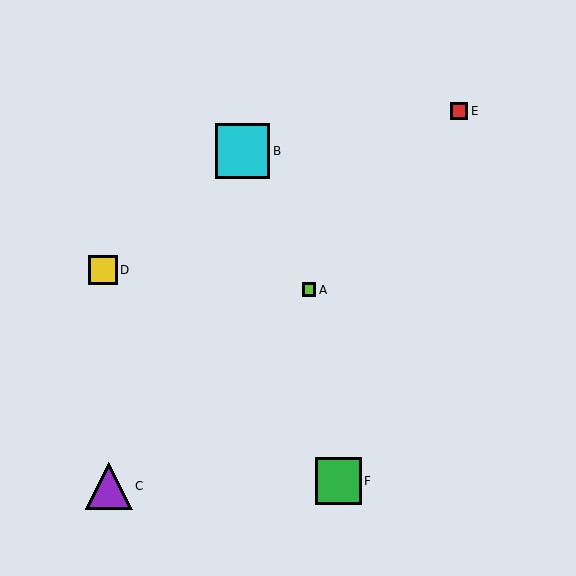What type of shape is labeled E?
Shape E is a red square.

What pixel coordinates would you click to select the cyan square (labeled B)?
Click at (243, 151) to select the cyan square B.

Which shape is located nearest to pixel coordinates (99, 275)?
The yellow square (labeled D) at (103, 270) is nearest to that location.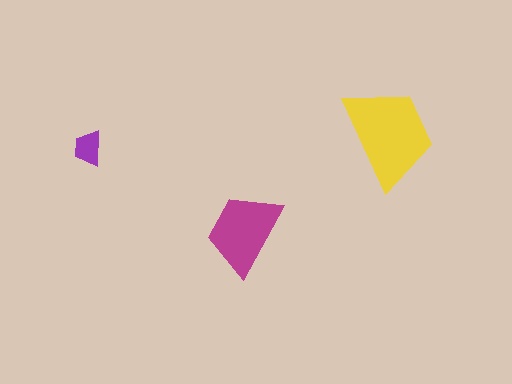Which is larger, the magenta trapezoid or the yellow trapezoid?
The yellow one.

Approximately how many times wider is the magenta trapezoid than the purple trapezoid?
About 2.5 times wider.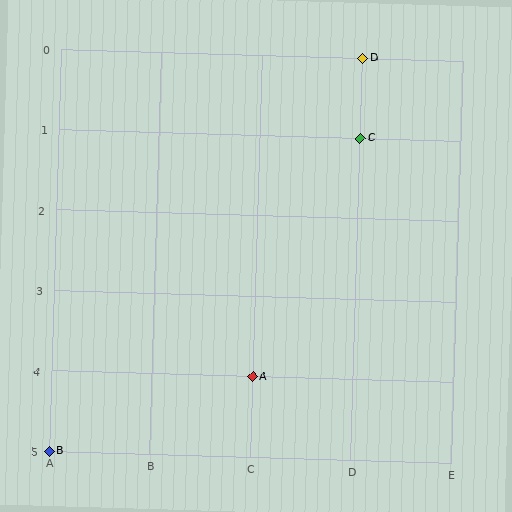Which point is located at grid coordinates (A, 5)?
Point B is at (A, 5).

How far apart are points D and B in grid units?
Points D and B are 3 columns and 5 rows apart (about 5.8 grid units diagonally).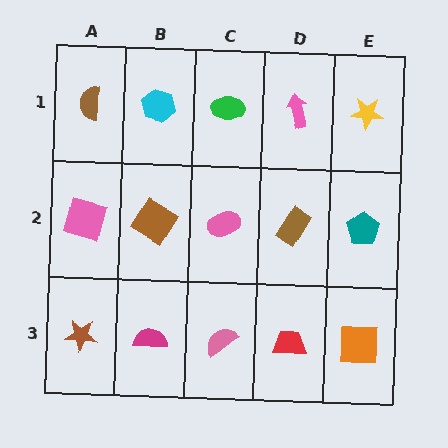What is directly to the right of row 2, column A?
A brown diamond.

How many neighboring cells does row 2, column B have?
4.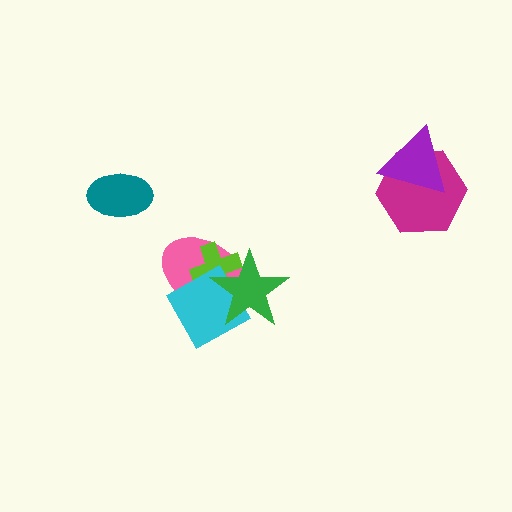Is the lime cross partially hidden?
Yes, it is partially covered by another shape.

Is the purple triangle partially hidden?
No, no other shape covers it.